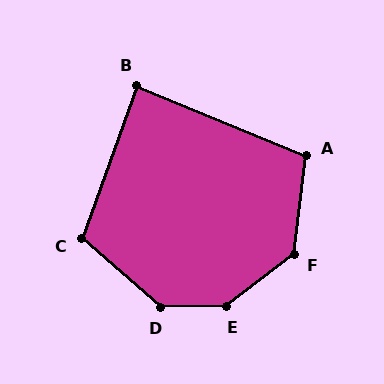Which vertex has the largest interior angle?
E, at approximately 143 degrees.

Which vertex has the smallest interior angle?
B, at approximately 87 degrees.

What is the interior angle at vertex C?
Approximately 111 degrees (obtuse).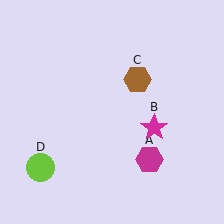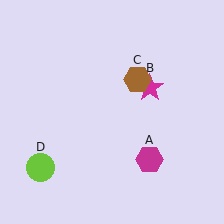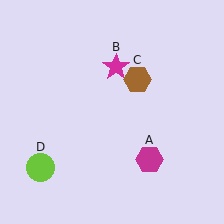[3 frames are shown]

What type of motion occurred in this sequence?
The magenta star (object B) rotated counterclockwise around the center of the scene.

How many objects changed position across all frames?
1 object changed position: magenta star (object B).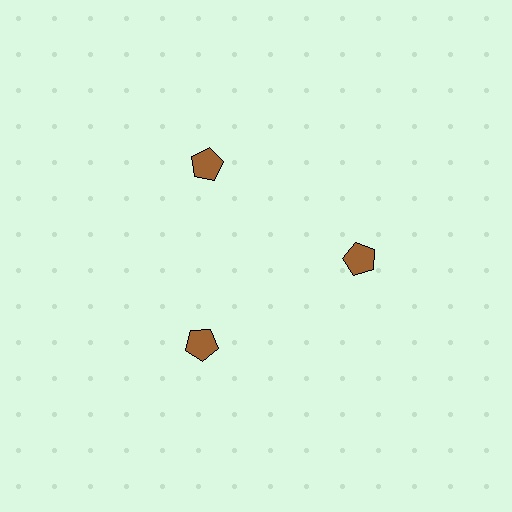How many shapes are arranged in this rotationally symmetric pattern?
There are 3 shapes, arranged in 3 groups of 1.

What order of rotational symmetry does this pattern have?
This pattern has 3-fold rotational symmetry.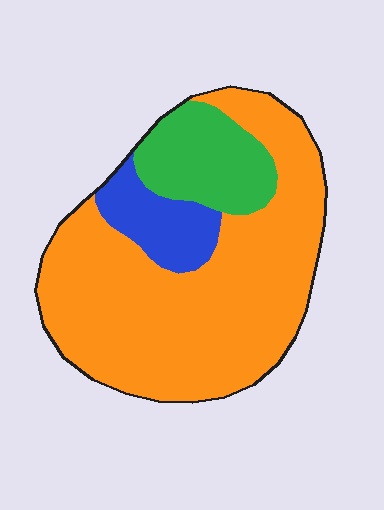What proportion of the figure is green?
Green covers about 15% of the figure.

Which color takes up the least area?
Blue, at roughly 10%.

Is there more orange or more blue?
Orange.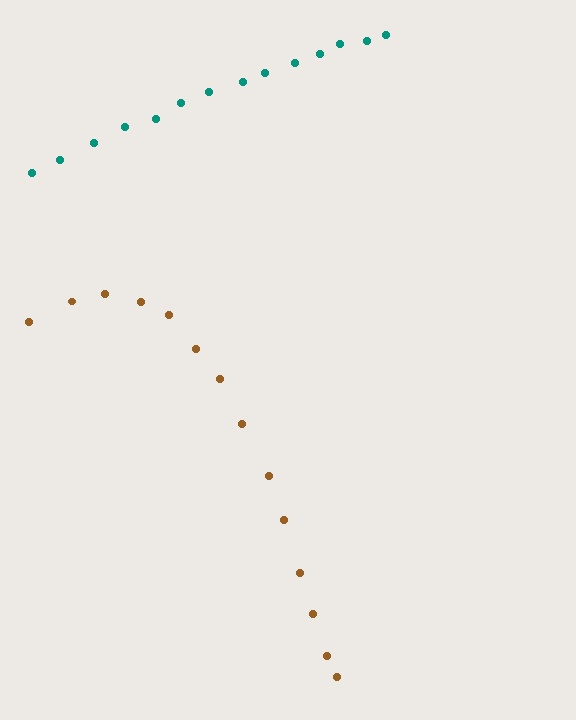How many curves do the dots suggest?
There are 2 distinct paths.